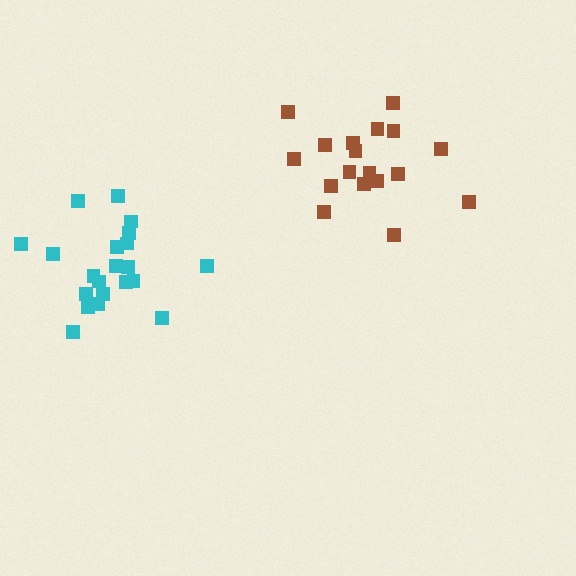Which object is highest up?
The brown cluster is topmost.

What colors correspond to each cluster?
The clusters are colored: brown, cyan.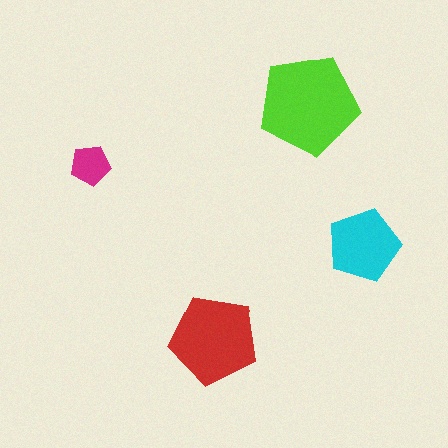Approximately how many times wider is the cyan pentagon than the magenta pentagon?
About 2 times wider.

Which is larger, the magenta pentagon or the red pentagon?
The red one.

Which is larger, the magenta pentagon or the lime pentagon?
The lime one.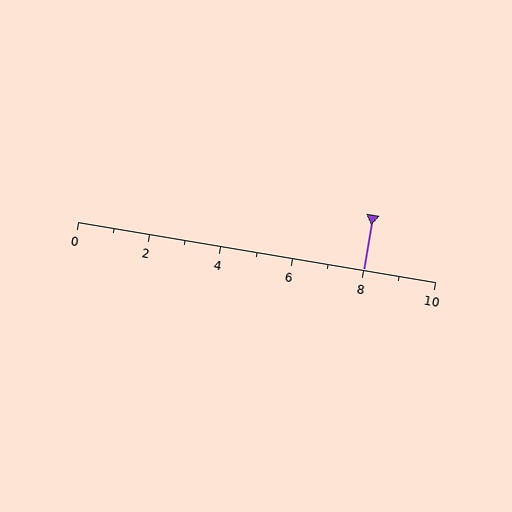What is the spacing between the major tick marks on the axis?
The major ticks are spaced 2 apart.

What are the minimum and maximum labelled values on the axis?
The axis runs from 0 to 10.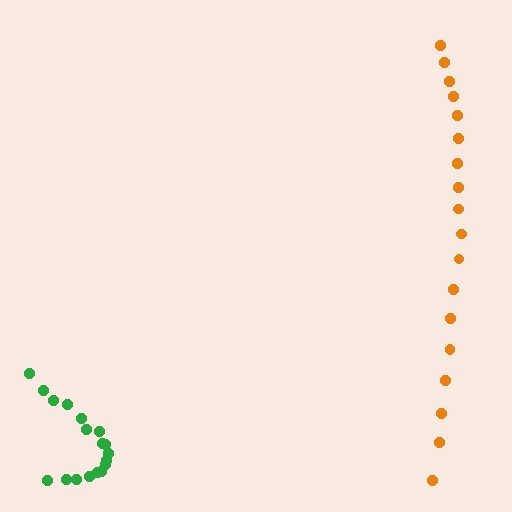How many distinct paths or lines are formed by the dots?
There are 2 distinct paths.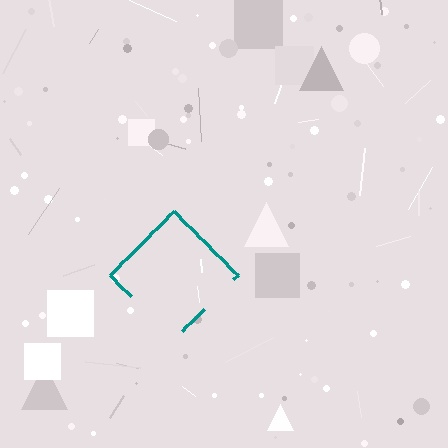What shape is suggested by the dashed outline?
The dashed outline suggests a diamond.